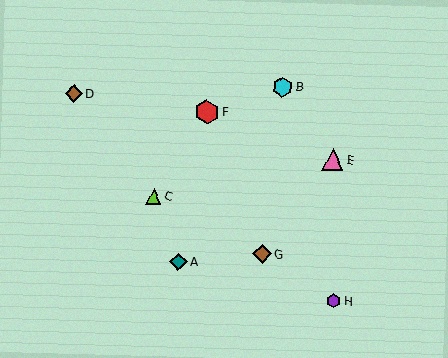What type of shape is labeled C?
Shape C is a lime triangle.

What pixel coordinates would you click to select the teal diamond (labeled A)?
Click at (178, 262) to select the teal diamond A.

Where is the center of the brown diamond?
The center of the brown diamond is at (262, 254).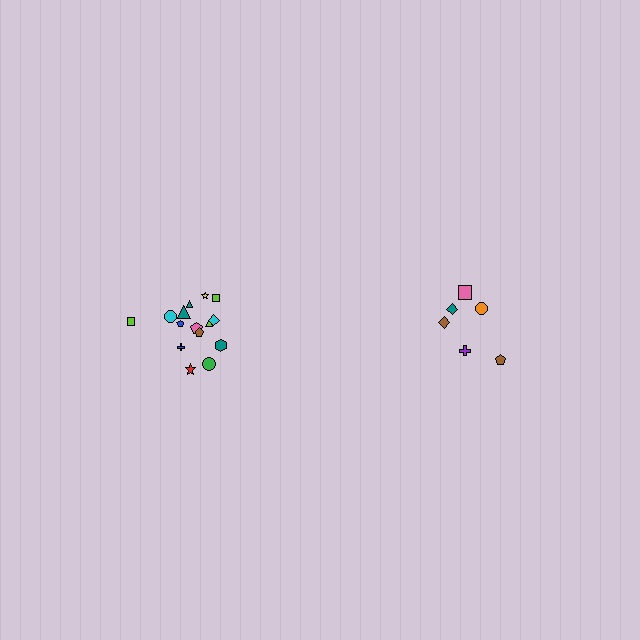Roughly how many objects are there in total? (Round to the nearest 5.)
Roughly 20 objects in total.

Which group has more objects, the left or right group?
The left group.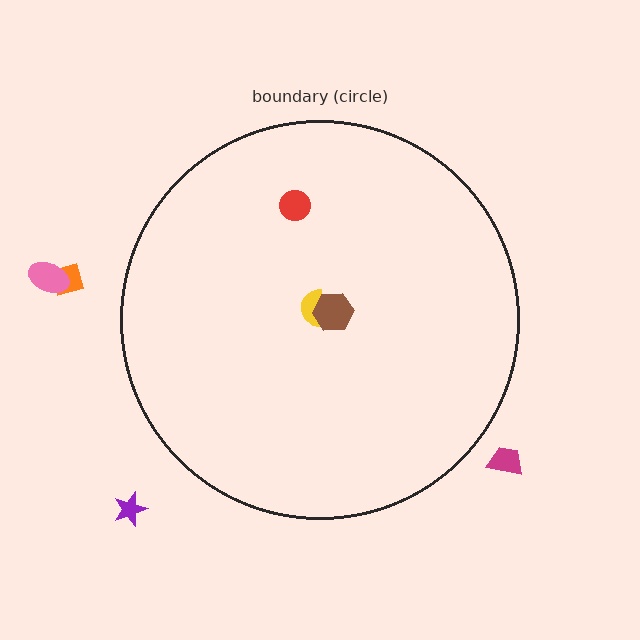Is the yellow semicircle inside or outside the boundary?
Inside.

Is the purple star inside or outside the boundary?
Outside.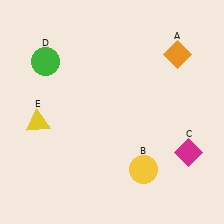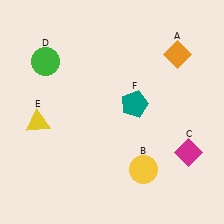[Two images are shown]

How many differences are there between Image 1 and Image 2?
There is 1 difference between the two images.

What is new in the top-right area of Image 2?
A teal pentagon (F) was added in the top-right area of Image 2.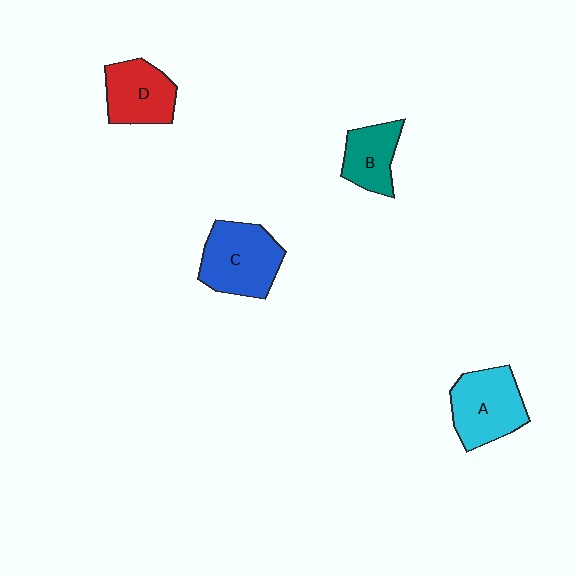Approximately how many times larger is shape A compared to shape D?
Approximately 1.2 times.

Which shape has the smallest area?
Shape B (teal).